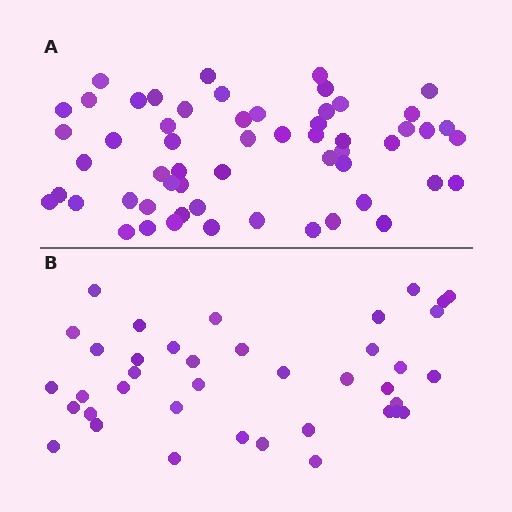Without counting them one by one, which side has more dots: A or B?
Region A (the top region) has more dots.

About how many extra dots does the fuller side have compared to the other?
Region A has approximately 20 more dots than region B.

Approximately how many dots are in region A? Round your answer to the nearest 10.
About 60 dots. (The exact count is 57, which rounds to 60.)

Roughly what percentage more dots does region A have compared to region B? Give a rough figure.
About 45% more.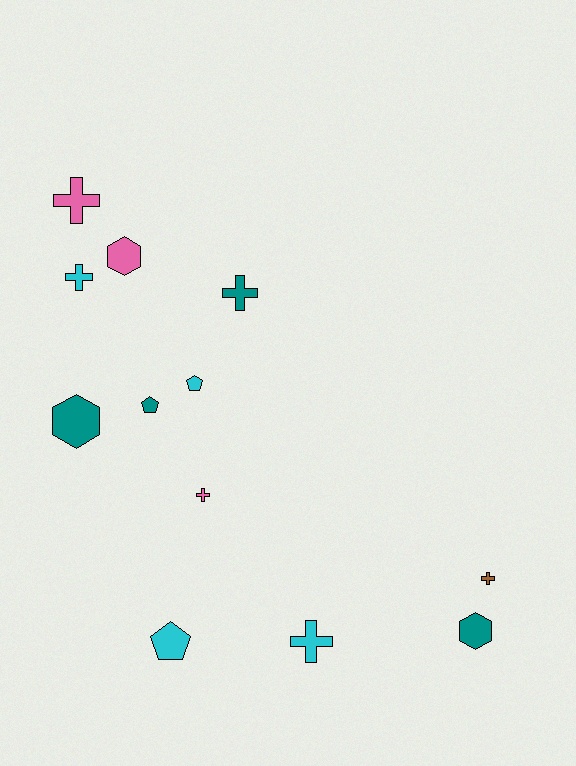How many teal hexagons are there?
There are 2 teal hexagons.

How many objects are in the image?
There are 12 objects.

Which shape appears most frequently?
Cross, with 6 objects.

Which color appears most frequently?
Teal, with 4 objects.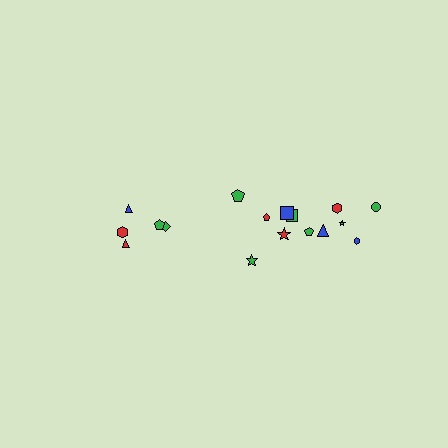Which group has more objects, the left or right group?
The right group.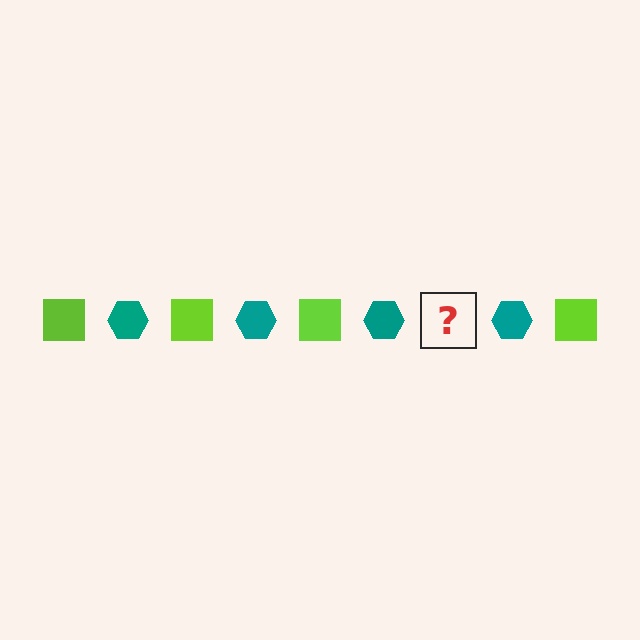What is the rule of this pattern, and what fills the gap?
The rule is that the pattern alternates between lime square and teal hexagon. The gap should be filled with a lime square.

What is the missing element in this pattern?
The missing element is a lime square.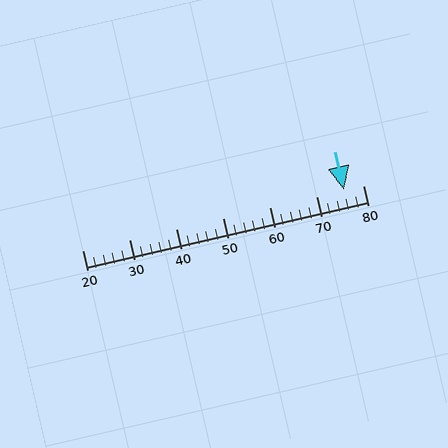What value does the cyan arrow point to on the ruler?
The cyan arrow points to approximately 76.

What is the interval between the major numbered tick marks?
The major tick marks are spaced 10 units apart.